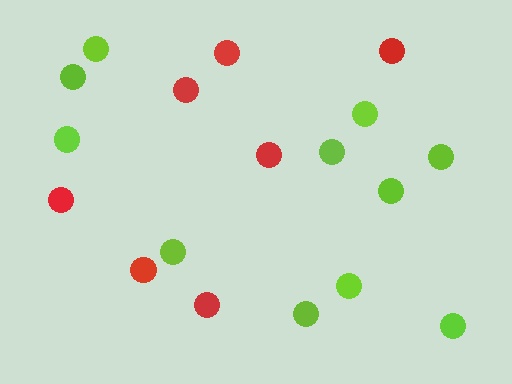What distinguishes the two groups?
There are 2 groups: one group of red circles (7) and one group of lime circles (11).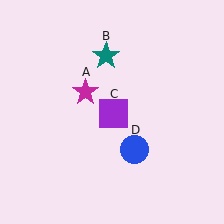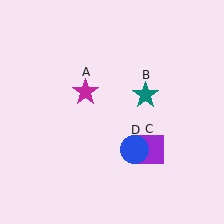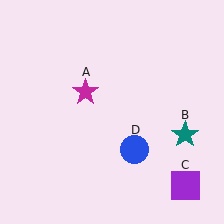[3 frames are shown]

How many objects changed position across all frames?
2 objects changed position: teal star (object B), purple square (object C).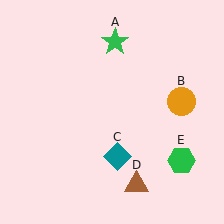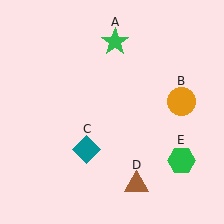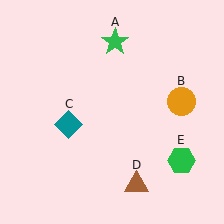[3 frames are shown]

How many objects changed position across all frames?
1 object changed position: teal diamond (object C).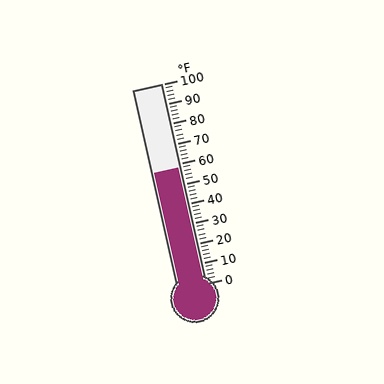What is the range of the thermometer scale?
The thermometer scale ranges from 0°F to 100°F.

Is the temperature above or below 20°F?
The temperature is above 20°F.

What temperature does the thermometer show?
The thermometer shows approximately 58°F.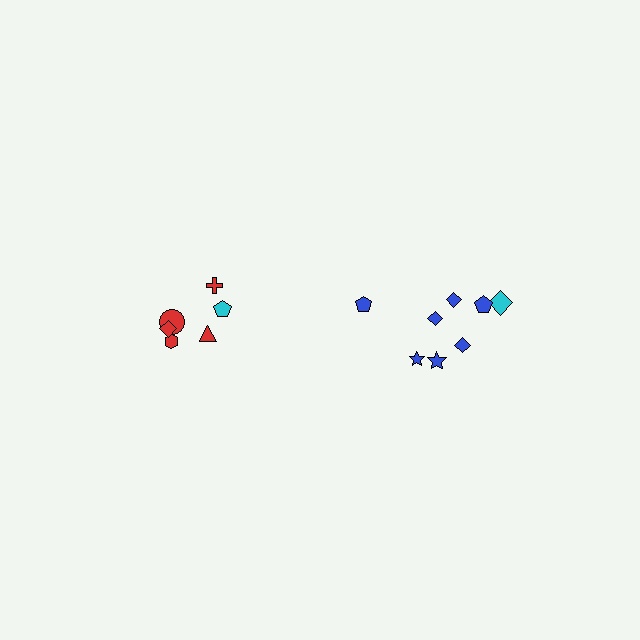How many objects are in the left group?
There are 6 objects.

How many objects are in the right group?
There are 8 objects.